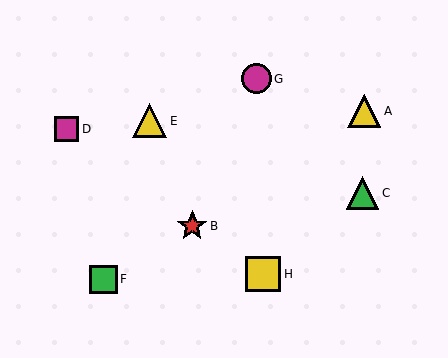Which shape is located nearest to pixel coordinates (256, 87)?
The magenta circle (labeled G) at (256, 79) is nearest to that location.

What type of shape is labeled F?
Shape F is a green square.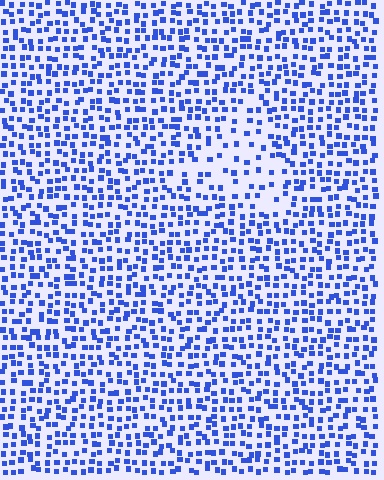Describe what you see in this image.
The image contains small blue elements arranged at two different densities. A triangle-shaped region is visible where the elements are less densely packed than the surrounding area.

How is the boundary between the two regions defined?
The boundary is defined by a change in element density (approximately 2.1x ratio). All elements are the same color, size, and shape.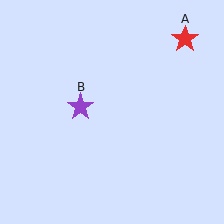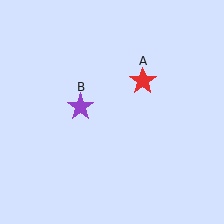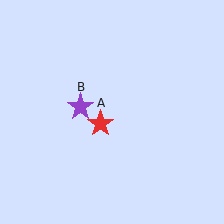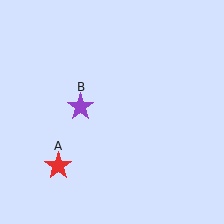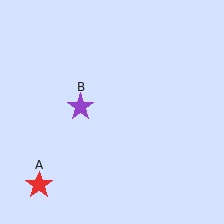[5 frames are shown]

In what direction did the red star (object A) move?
The red star (object A) moved down and to the left.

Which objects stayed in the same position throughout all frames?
Purple star (object B) remained stationary.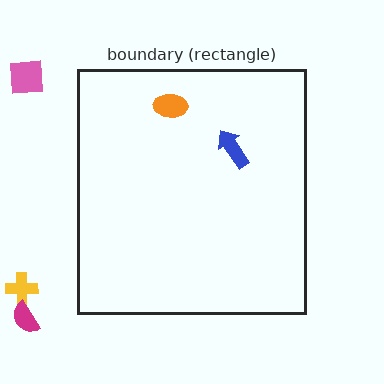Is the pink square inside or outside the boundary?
Outside.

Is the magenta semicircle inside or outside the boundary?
Outside.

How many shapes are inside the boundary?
2 inside, 3 outside.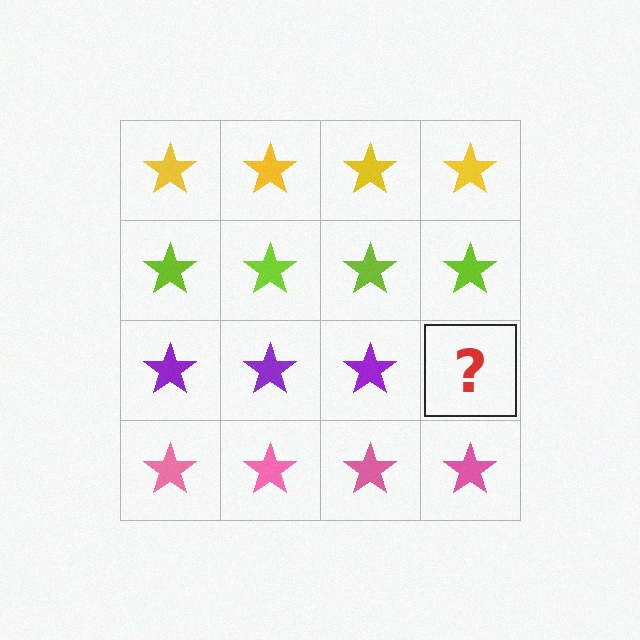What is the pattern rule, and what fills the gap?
The rule is that each row has a consistent color. The gap should be filled with a purple star.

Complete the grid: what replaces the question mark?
The question mark should be replaced with a purple star.